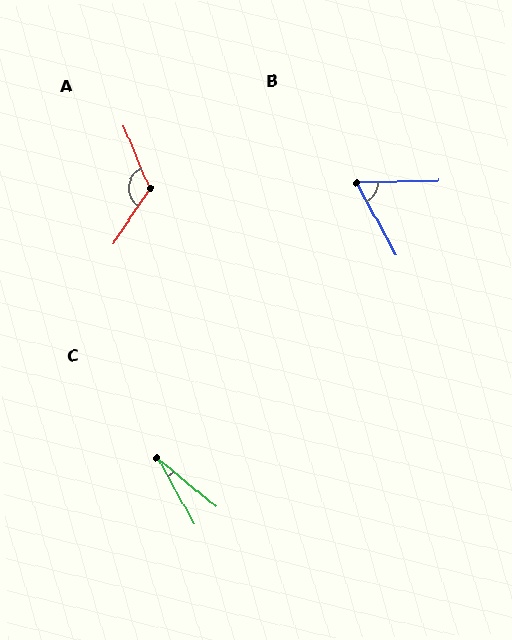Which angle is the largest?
A, at approximately 124 degrees.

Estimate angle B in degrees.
Approximately 62 degrees.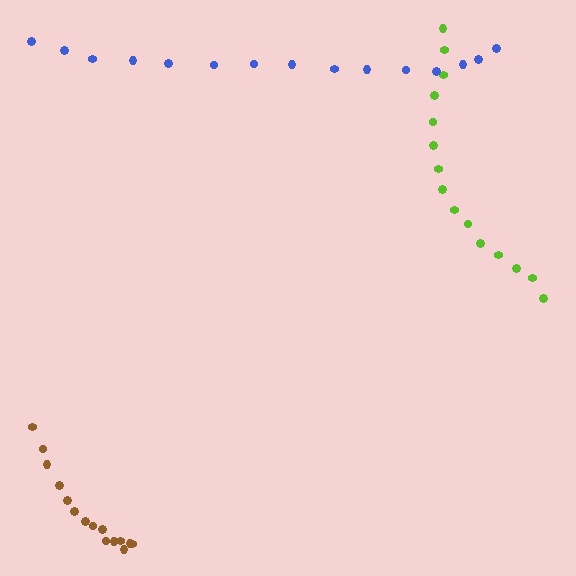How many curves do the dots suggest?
There are 3 distinct paths.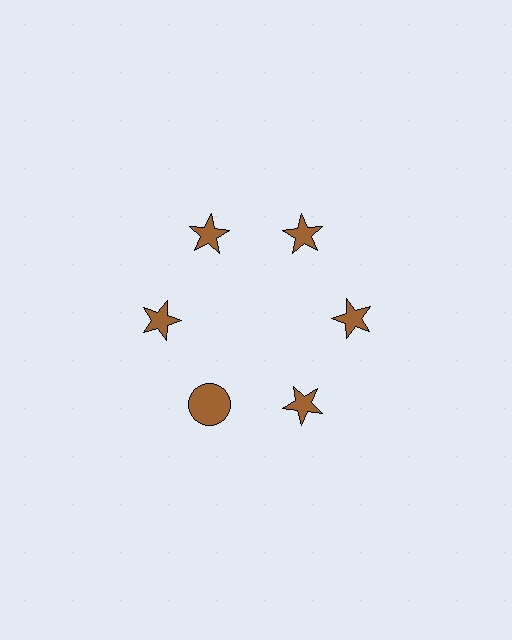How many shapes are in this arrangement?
There are 6 shapes arranged in a ring pattern.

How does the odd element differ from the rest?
It has a different shape: circle instead of star.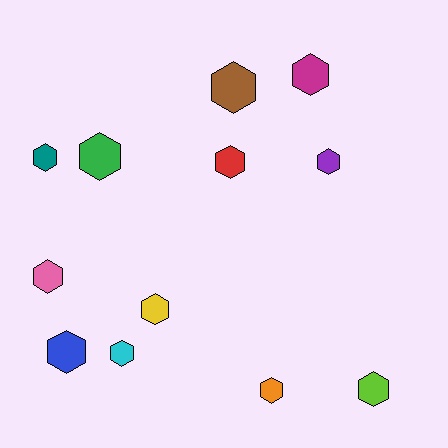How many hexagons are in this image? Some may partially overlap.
There are 12 hexagons.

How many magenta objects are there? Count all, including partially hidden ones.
There is 1 magenta object.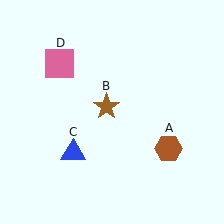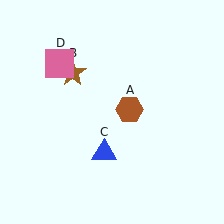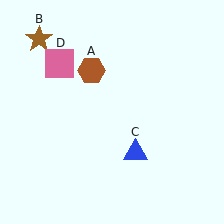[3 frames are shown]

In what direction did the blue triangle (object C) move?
The blue triangle (object C) moved right.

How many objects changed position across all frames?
3 objects changed position: brown hexagon (object A), brown star (object B), blue triangle (object C).